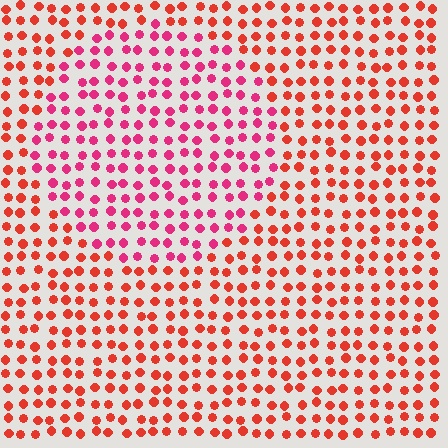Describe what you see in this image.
The image is filled with small red elements in a uniform arrangement. A circle-shaped region is visible where the elements are tinted to a slightly different hue, forming a subtle color boundary.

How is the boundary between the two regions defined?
The boundary is defined purely by a slight shift in hue (about 31 degrees). Spacing, size, and orientation are identical on both sides.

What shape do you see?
I see a circle.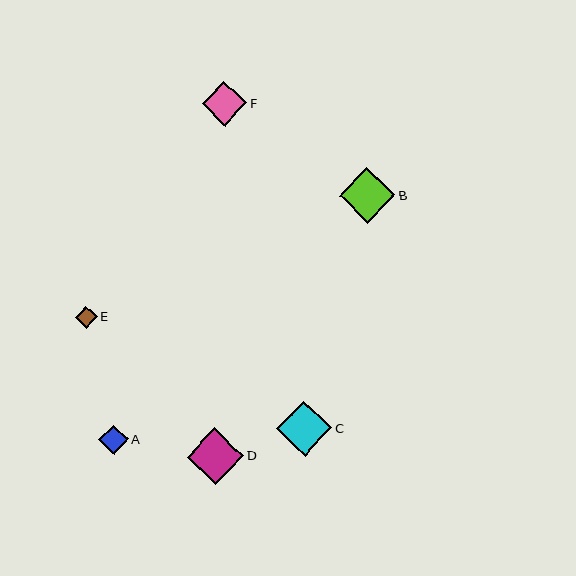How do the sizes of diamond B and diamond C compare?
Diamond B and diamond C are approximately the same size.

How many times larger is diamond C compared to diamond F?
Diamond C is approximately 1.2 times the size of diamond F.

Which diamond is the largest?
Diamond D is the largest with a size of approximately 57 pixels.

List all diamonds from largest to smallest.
From largest to smallest: D, B, C, F, A, E.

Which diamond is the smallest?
Diamond E is the smallest with a size of approximately 22 pixels.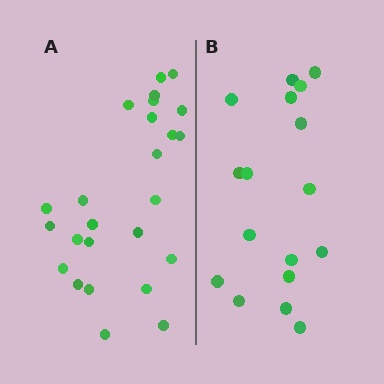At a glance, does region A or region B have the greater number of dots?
Region A (the left region) has more dots.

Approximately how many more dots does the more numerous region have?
Region A has roughly 8 or so more dots than region B.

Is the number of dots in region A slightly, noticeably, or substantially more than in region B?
Region A has substantially more. The ratio is roughly 1.5 to 1.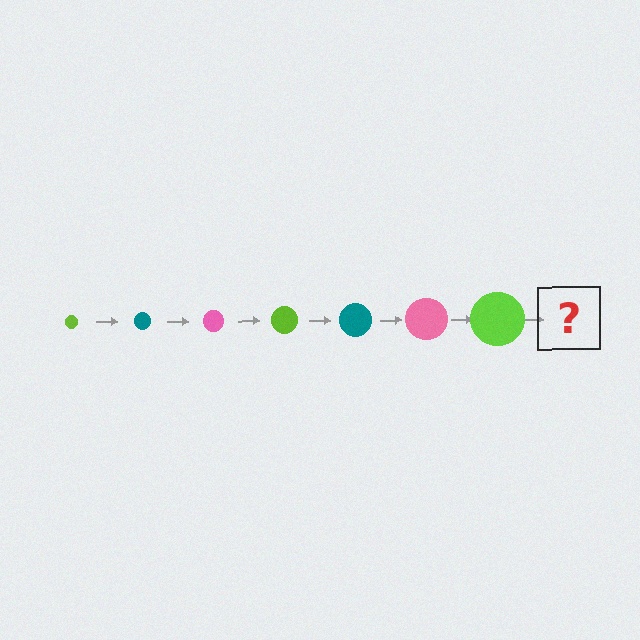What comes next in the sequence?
The next element should be a teal circle, larger than the previous one.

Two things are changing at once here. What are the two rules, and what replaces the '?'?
The two rules are that the circle grows larger each step and the color cycles through lime, teal, and pink. The '?' should be a teal circle, larger than the previous one.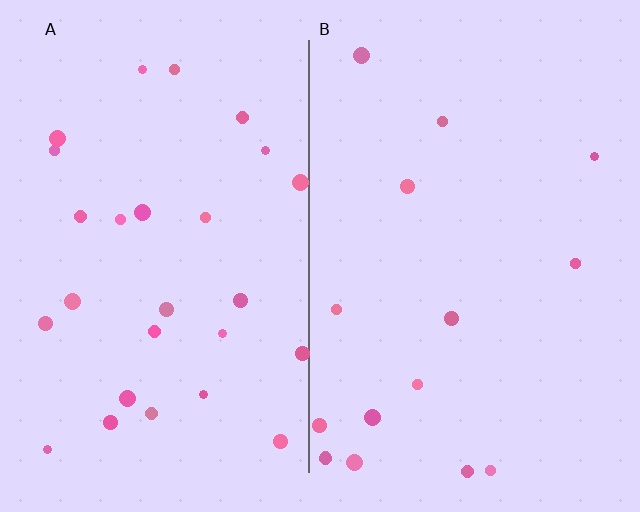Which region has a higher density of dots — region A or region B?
A (the left).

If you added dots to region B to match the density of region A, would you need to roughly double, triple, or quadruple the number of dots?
Approximately double.